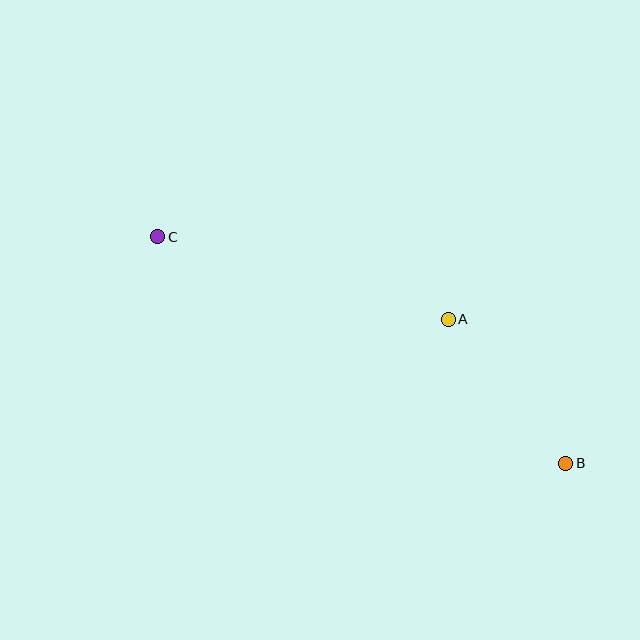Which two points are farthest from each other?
Points B and C are farthest from each other.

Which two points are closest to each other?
Points A and B are closest to each other.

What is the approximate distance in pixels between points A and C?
The distance between A and C is approximately 302 pixels.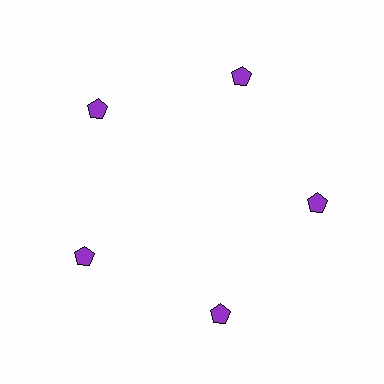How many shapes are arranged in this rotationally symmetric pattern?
There are 5 shapes, arranged in 5 groups of 1.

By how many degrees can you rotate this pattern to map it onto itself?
The pattern maps onto itself every 72 degrees of rotation.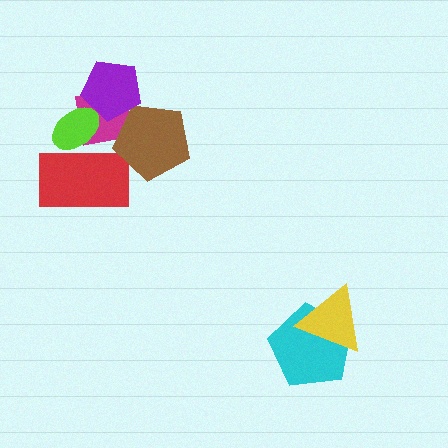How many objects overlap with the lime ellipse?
2 objects overlap with the lime ellipse.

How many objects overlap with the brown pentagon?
2 objects overlap with the brown pentagon.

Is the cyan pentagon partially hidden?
Yes, it is partially covered by another shape.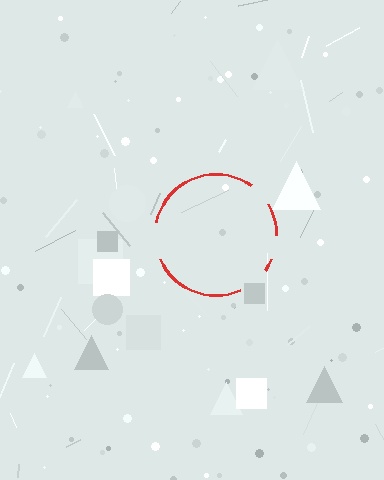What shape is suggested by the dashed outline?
The dashed outline suggests a circle.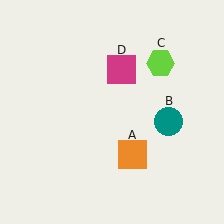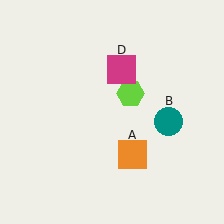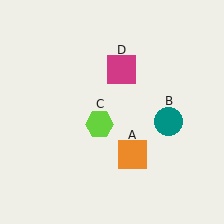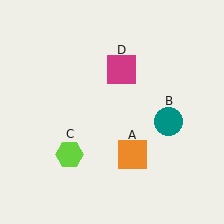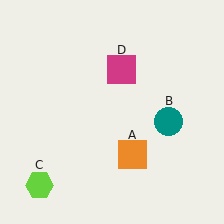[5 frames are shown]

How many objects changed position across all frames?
1 object changed position: lime hexagon (object C).